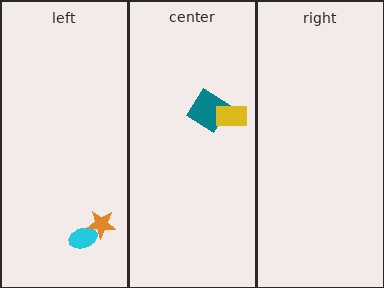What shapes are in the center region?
The teal diamond, the yellow rectangle.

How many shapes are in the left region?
2.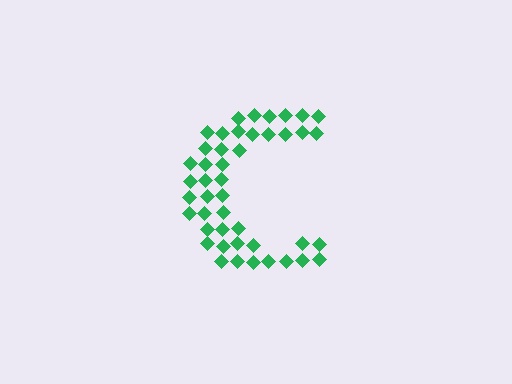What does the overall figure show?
The overall figure shows the letter C.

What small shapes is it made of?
It is made of small diamonds.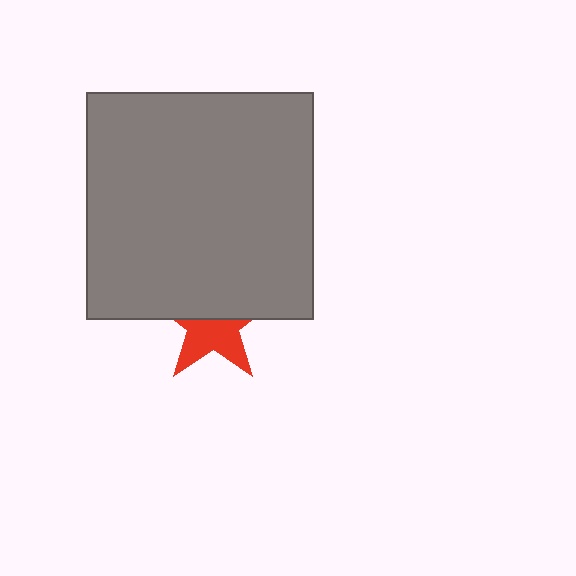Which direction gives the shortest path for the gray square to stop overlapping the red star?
Moving up gives the shortest separation.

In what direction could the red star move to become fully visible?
The red star could move down. That would shift it out from behind the gray square entirely.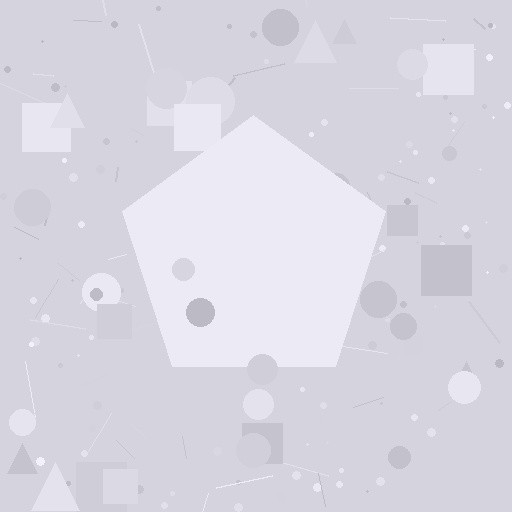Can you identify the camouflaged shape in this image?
The camouflaged shape is a pentagon.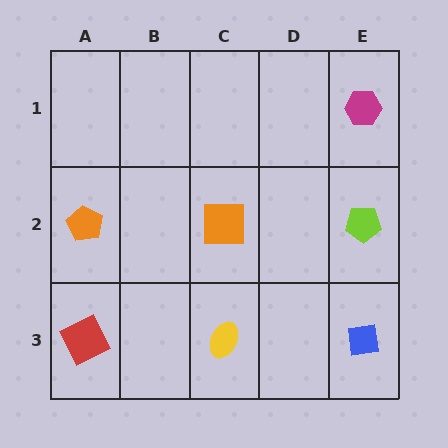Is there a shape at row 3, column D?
No, that cell is empty.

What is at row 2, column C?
An orange square.